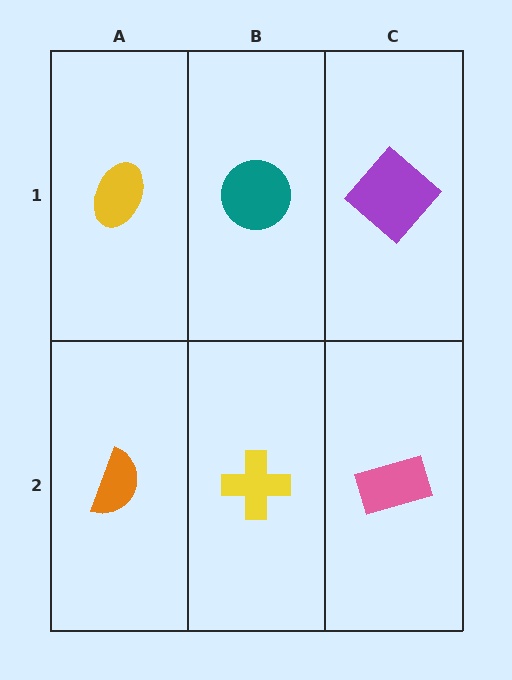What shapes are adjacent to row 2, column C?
A purple diamond (row 1, column C), a yellow cross (row 2, column B).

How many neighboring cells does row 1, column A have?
2.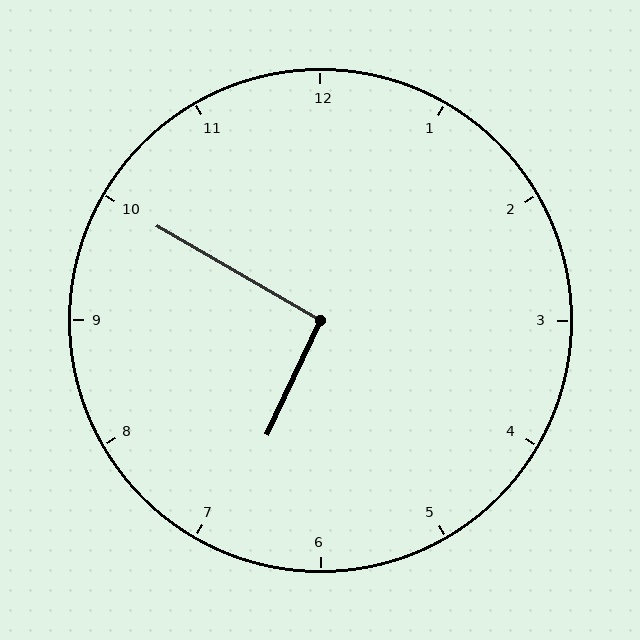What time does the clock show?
6:50.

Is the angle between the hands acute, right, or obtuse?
It is right.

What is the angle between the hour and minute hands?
Approximately 95 degrees.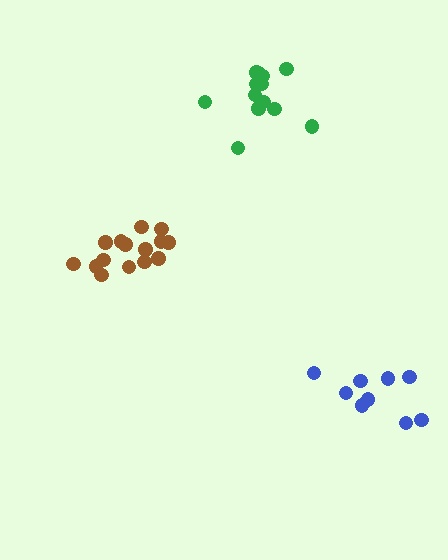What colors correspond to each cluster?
The clusters are colored: brown, green, blue.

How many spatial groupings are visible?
There are 3 spatial groupings.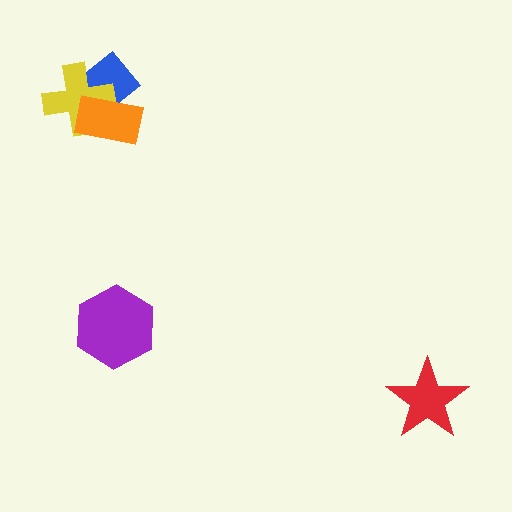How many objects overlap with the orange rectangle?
2 objects overlap with the orange rectangle.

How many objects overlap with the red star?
0 objects overlap with the red star.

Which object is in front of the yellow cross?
The orange rectangle is in front of the yellow cross.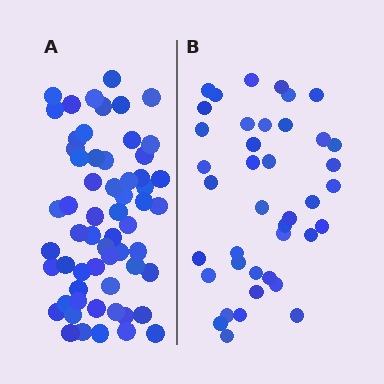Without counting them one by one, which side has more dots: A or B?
Region A (the left region) has more dots.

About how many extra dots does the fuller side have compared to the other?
Region A has approximately 20 more dots than region B.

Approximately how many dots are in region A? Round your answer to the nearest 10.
About 60 dots.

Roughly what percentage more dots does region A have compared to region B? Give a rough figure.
About 50% more.